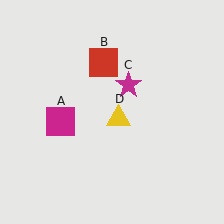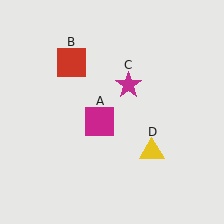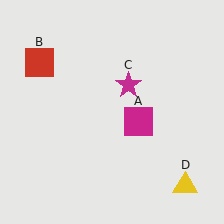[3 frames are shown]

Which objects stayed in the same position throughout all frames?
Magenta star (object C) remained stationary.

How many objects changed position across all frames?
3 objects changed position: magenta square (object A), red square (object B), yellow triangle (object D).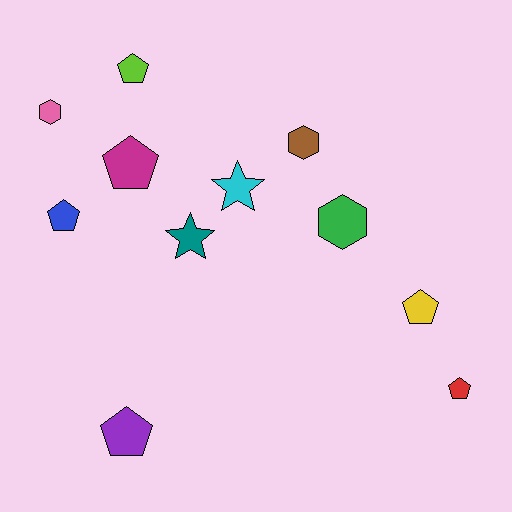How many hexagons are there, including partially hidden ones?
There are 3 hexagons.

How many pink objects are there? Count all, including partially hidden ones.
There is 1 pink object.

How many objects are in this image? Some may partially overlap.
There are 11 objects.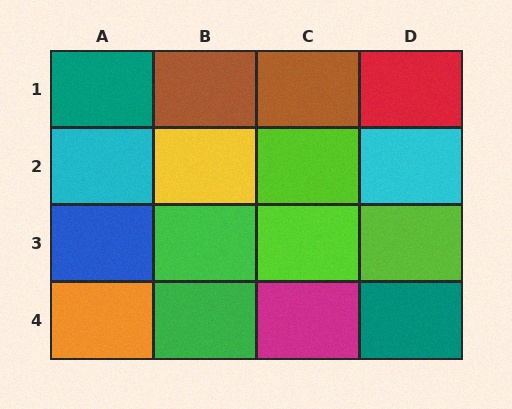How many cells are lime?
3 cells are lime.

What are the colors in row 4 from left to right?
Orange, green, magenta, teal.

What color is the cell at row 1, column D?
Red.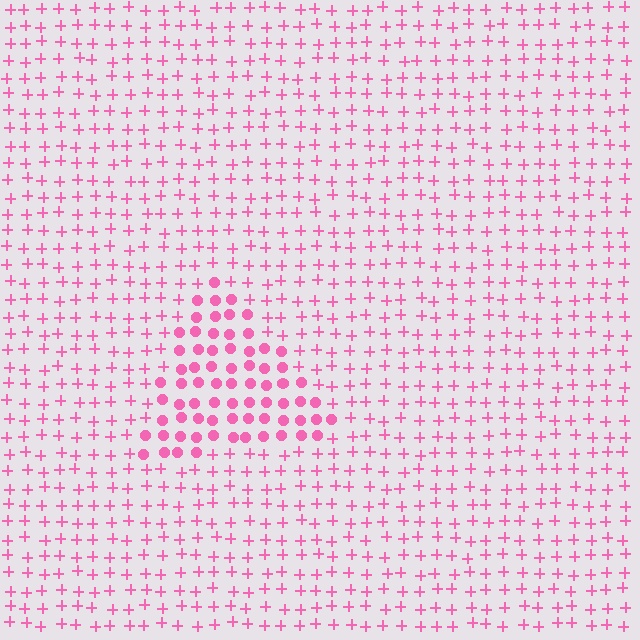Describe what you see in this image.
The image is filled with small pink elements arranged in a uniform grid. A triangle-shaped region contains circles, while the surrounding area contains plus signs. The boundary is defined purely by the change in element shape.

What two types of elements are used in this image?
The image uses circles inside the triangle region and plus signs outside it.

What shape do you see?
I see a triangle.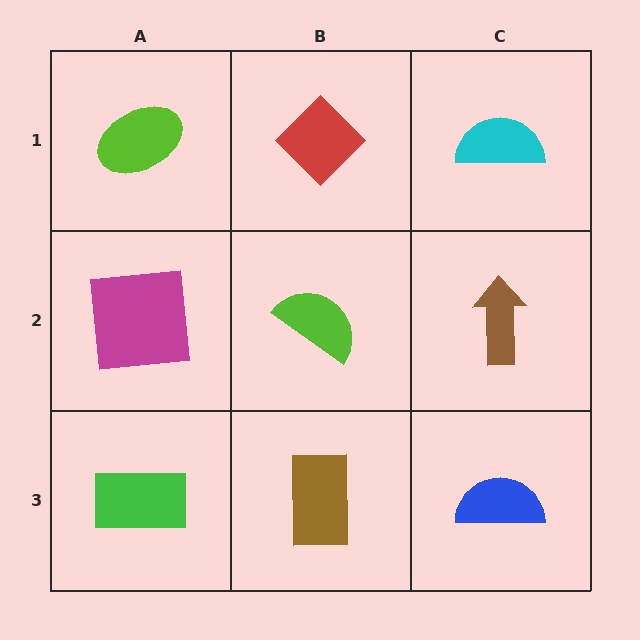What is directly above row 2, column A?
A lime ellipse.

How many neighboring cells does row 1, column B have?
3.